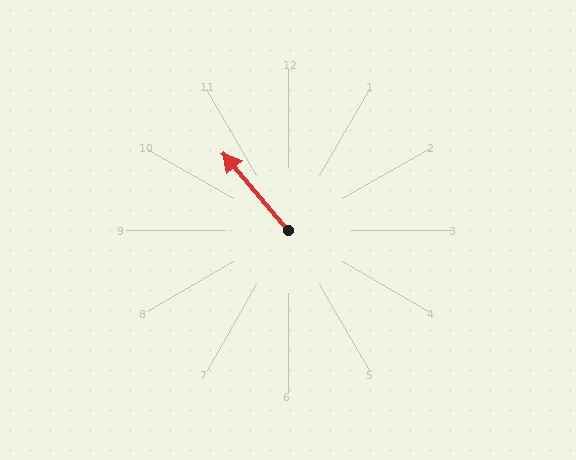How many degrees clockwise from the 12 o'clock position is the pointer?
Approximately 320 degrees.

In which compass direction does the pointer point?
Northwest.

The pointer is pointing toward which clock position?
Roughly 11 o'clock.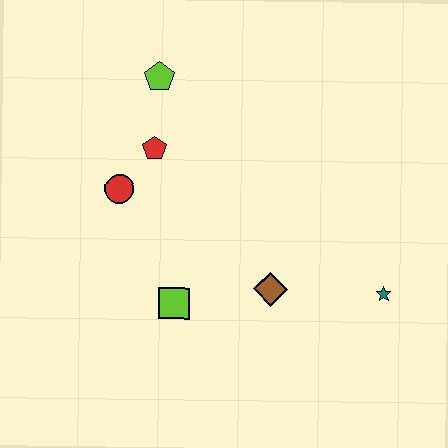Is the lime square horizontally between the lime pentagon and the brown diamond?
Yes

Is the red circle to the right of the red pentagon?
No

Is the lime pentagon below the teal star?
No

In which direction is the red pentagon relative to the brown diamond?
The red pentagon is above the brown diamond.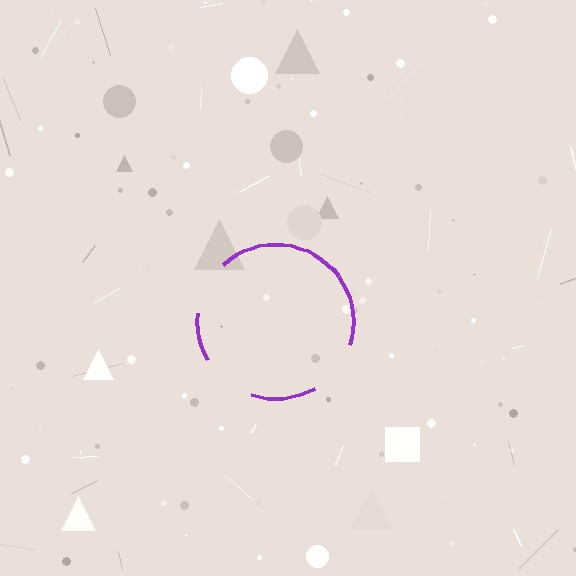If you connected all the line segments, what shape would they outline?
They would outline a circle.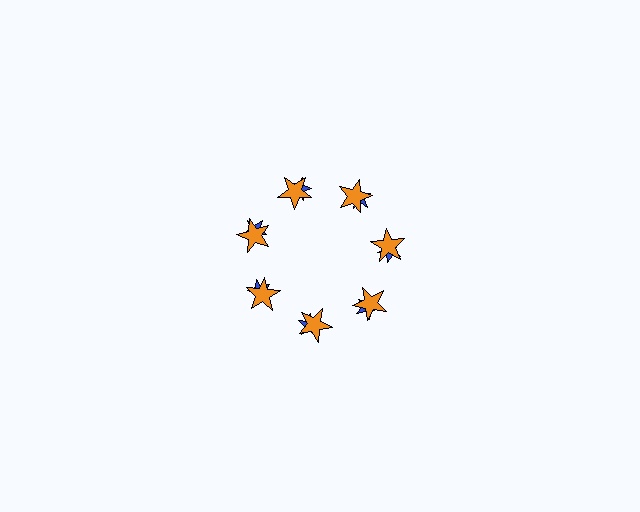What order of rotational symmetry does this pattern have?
This pattern has 7-fold rotational symmetry.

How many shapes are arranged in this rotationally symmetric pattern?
There are 14 shapes, arranged in 7 groups of 2.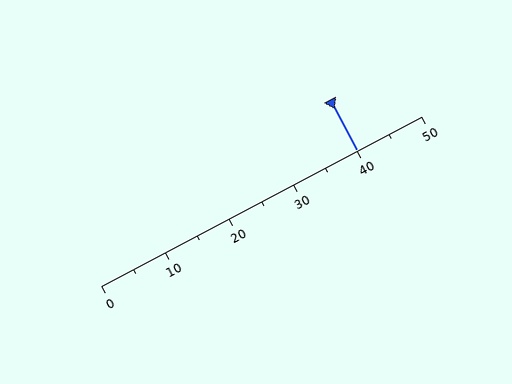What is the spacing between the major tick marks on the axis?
The major ticks are spaced 10 apart.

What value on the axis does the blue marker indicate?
The marker indicates approximately 40.